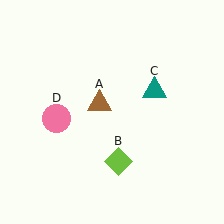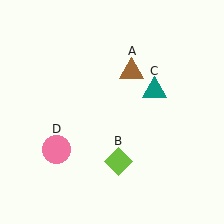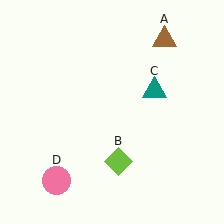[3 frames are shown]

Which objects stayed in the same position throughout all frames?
Lime diamond (object B) and teal triangle (object C) remained stationary.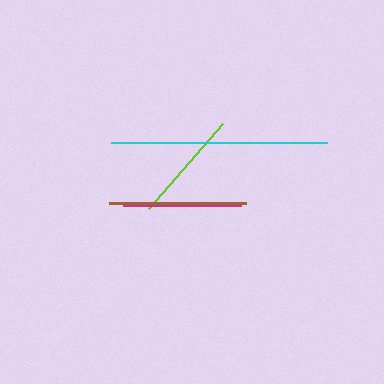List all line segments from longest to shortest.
From longest to shortest: cyan, brown, magenta, lime.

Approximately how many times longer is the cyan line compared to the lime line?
The cyan line is approximately 1.9 times the length of the lime line.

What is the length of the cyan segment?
The cyan segment is approximately 216 pixels long.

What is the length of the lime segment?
The lime segment is approximately 113 pixels long.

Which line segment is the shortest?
The lime line is the shortest at approximately 113 pixels.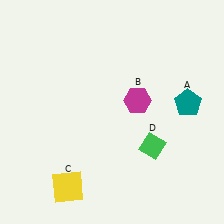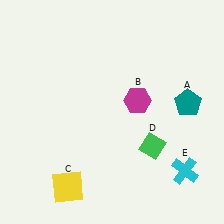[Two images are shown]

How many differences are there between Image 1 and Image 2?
There is 1 difference between the two images.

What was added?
A cyan cross (E) was added in Image 2.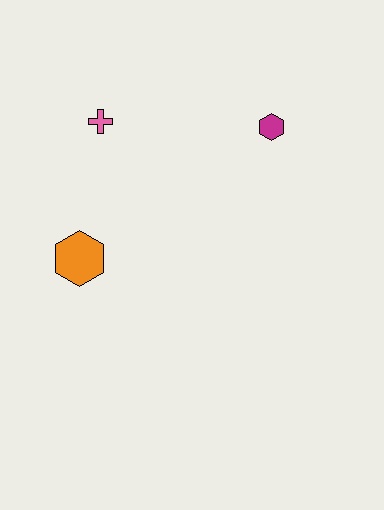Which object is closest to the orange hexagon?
The pink cross is closest to the orange hexagon.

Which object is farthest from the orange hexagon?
The magenta hexagon is farthest from the orange hexagon.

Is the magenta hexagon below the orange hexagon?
No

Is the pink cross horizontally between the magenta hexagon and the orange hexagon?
Yes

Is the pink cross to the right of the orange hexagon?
Yes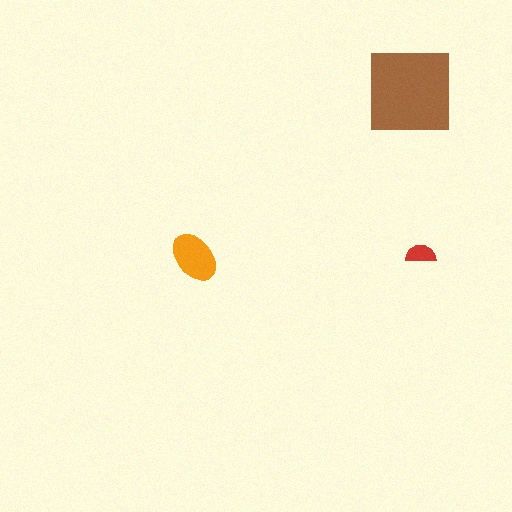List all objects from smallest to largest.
The red semicircle, the orange ellipse, the brown square.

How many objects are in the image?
There are 3 objects in the image.